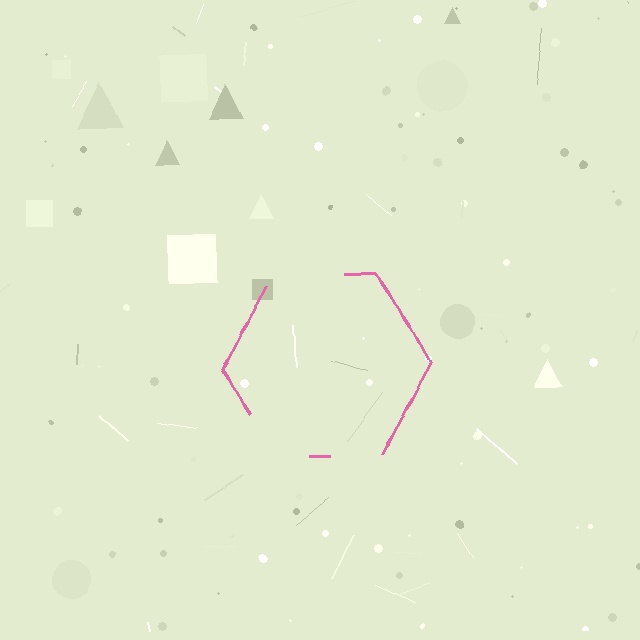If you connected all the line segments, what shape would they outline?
They would outline a hexagon.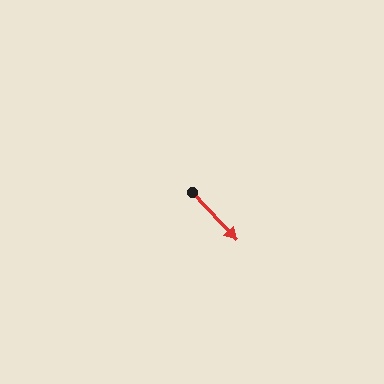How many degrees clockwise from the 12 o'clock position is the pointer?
Approximately 137 degrees.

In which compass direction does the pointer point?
Southeast.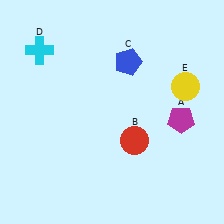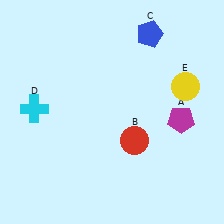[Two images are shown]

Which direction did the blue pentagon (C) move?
The blue pentagon (C) moved up.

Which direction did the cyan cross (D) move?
The cyan cross (D) moved down.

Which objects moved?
The objects that moved are: the blue pentagon (C), the cyan cross (D).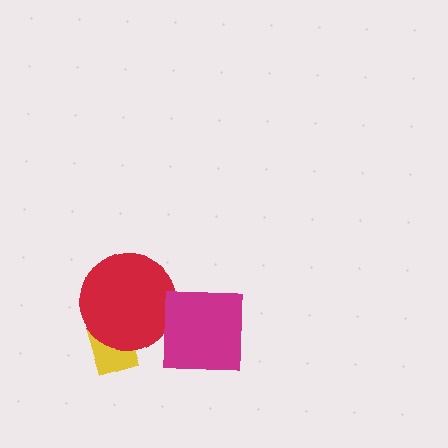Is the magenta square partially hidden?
No, no other shape covers it.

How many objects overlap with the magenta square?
0 objects overlap with the magenta square.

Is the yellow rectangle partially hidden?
Yes, it is partially covered by another shape.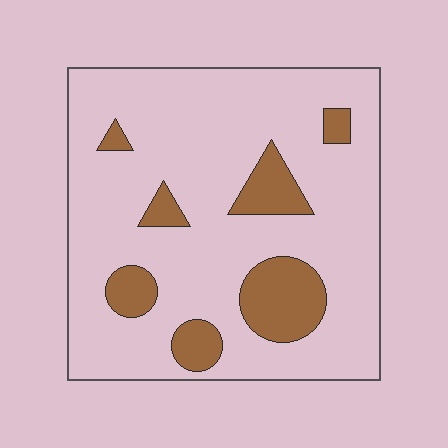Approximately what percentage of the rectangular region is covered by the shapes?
Approximately 15%.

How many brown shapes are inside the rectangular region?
7.